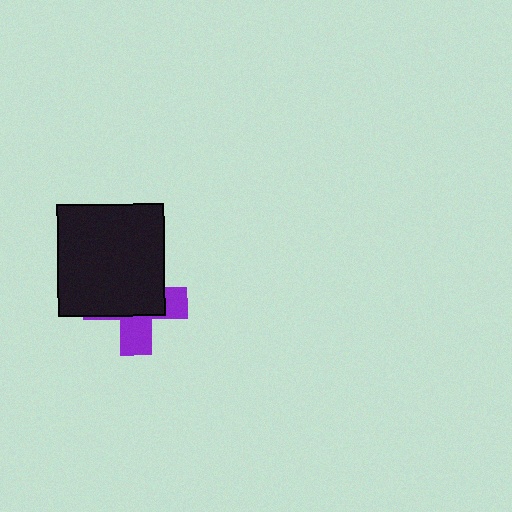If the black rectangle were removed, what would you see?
You would see the complete purple cross.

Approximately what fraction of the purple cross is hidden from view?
Roughly 64% of the purple cross is hidden behind the black rectangle.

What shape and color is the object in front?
The object in front is a black rectangle.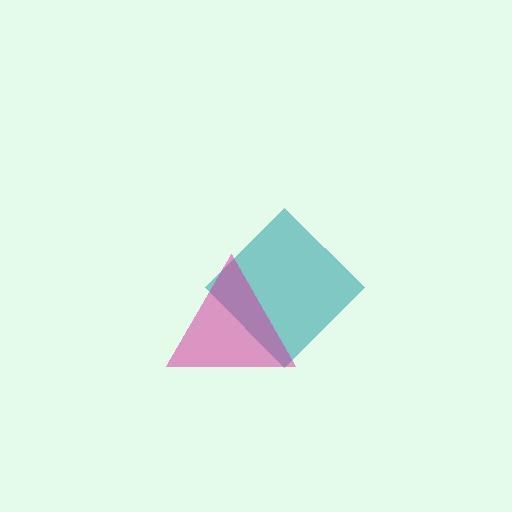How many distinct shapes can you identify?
There are 2 distinct shapes: a teal diamond, a magenta triangle.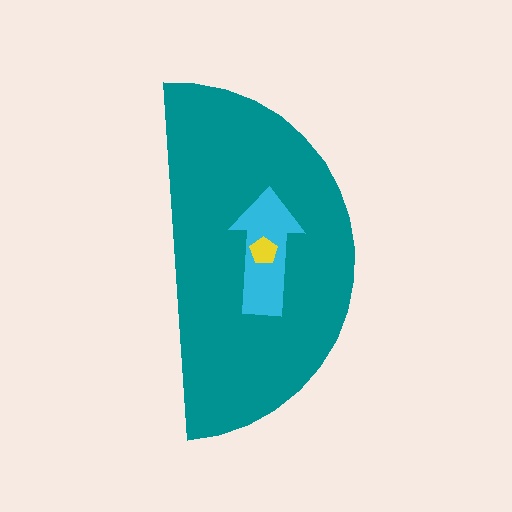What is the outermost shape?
The teal semicircle.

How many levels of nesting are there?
3.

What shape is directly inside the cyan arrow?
The yellow pentagon.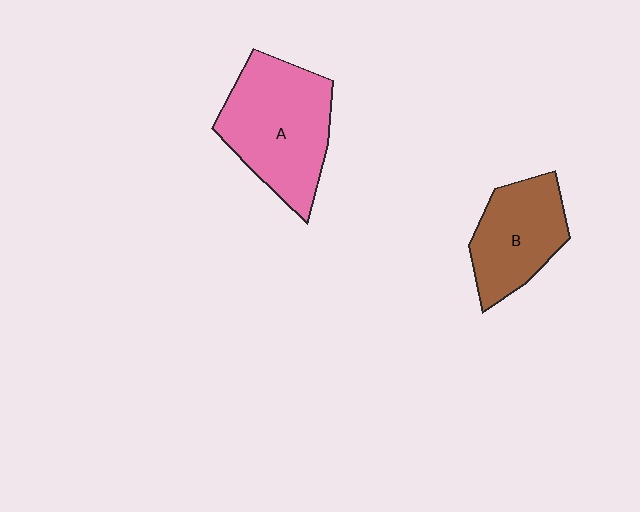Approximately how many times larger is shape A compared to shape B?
Approximately 1.4 times.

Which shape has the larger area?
Shape A (pink).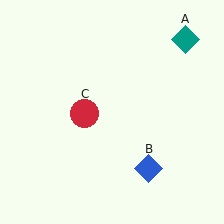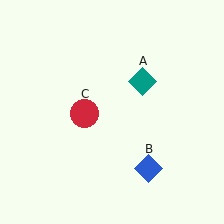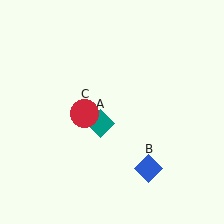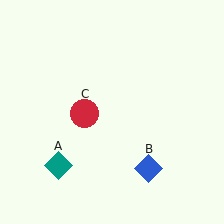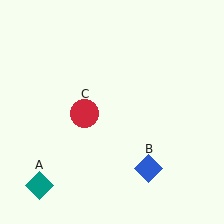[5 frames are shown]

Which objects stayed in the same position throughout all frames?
Blue diamond (object B) and red circle (object C) remained stationary.